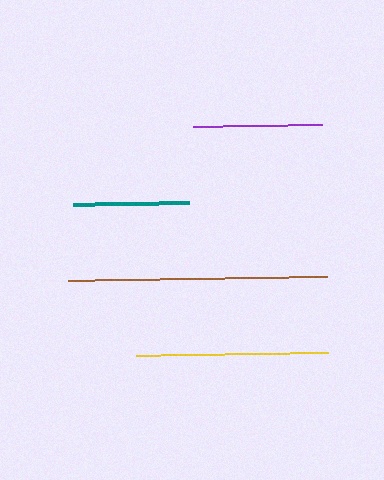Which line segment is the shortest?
The teal line is the shortest at approximately 115 pixels.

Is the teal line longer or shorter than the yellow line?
The yellow line is longer than the teal line.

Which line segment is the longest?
The brown line is the longest at approximately 259 pixels.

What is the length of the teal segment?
The teal segment is approximately 115 pixels long.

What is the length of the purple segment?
The purple segment is approximately 129 pixels long.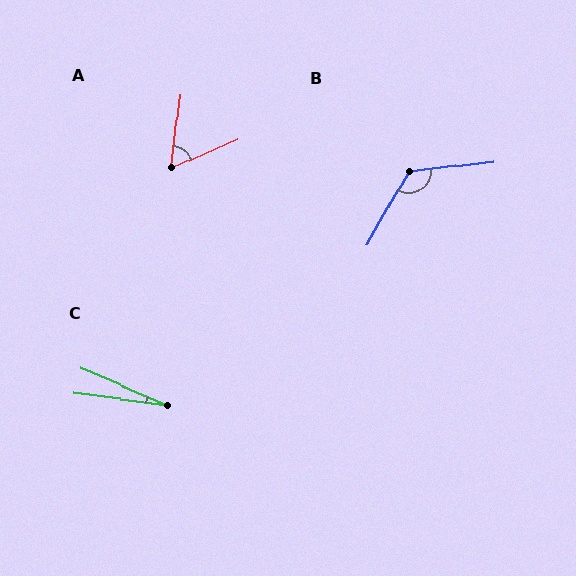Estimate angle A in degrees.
Approximately 59 degrees.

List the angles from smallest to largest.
C (16°), A (59°), B (126°).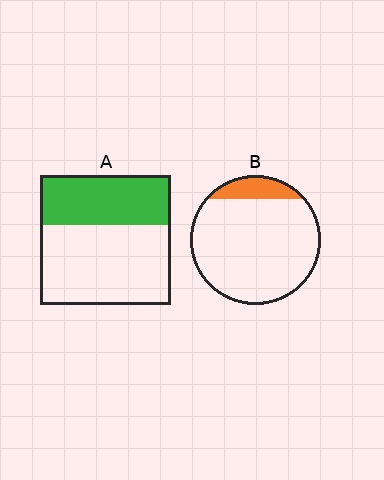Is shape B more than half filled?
No.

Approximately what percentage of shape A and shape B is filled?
A is approximately 40% and B is approximately 15%.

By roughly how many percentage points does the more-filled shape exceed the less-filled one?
By roughly 25 percentage points (A over B).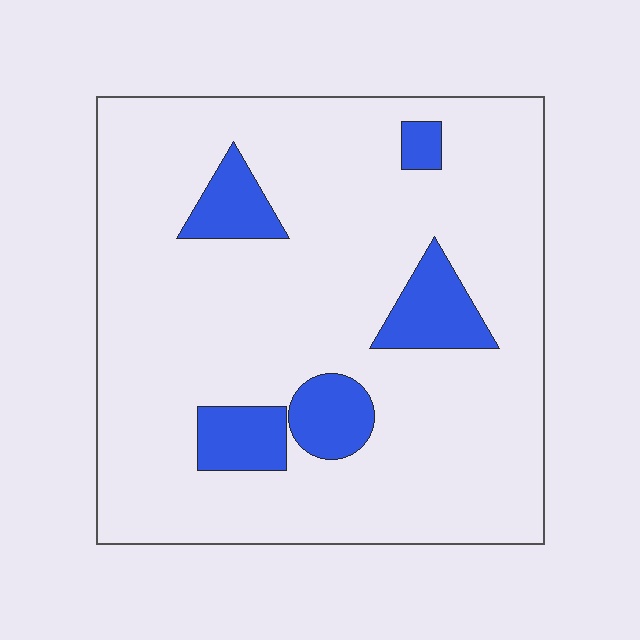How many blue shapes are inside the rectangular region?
5.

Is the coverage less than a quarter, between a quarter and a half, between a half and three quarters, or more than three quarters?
Less than a quarter.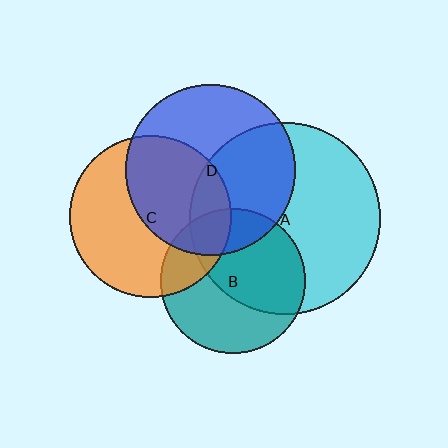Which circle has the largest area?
Circle A (cyan).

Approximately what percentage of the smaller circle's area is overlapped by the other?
Approximately 25%.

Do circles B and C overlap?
Yes.